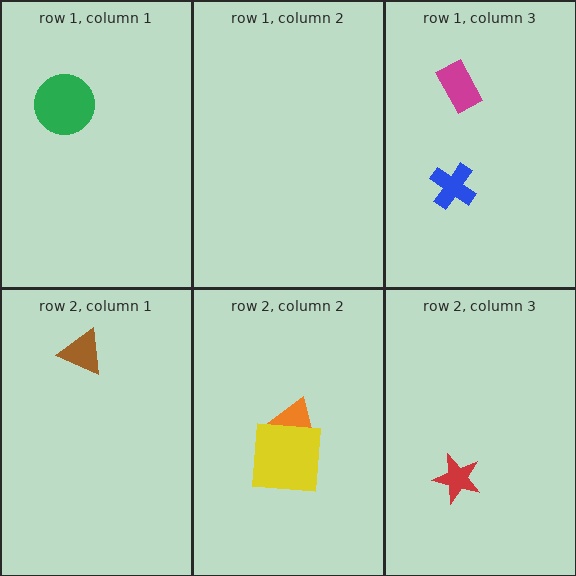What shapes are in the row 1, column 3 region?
The magenta rectangle, the blue cross.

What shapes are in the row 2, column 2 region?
The orange trapezoid, the yellow square.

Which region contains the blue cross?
The row 1, column 3 region.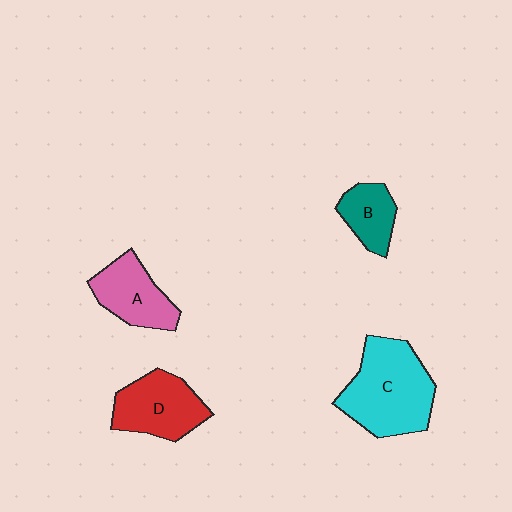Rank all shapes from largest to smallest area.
From largest to smallest: C (cyan), D (red), A (pink), B (teal).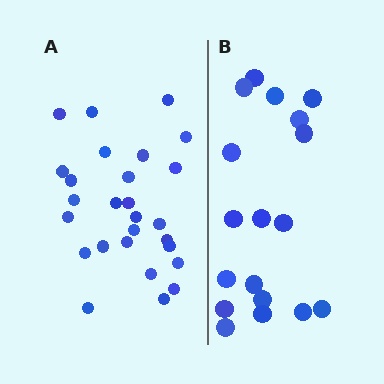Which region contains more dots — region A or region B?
Region A (the left region) has more dots.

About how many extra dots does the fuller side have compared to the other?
Region A has roughly 8 or so more dots than region B.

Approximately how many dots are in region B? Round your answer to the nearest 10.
About 20 dots. (The exact count is 18, which rounds to 20.)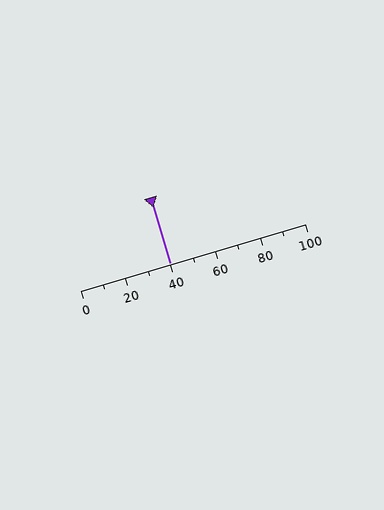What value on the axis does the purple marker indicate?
The marker indicates approximately 40.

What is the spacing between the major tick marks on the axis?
The major ticks are spaced 20 apart.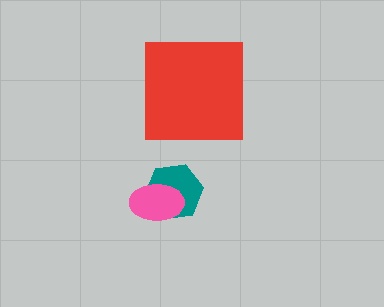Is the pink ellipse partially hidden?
No, no other shape covers it.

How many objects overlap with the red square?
0 objects overlap with the red square.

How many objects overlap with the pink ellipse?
1 object overlaps with the pink ellipse.